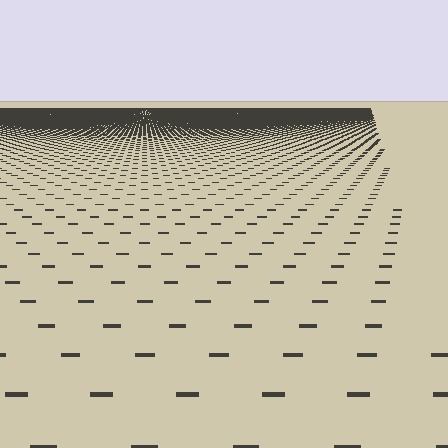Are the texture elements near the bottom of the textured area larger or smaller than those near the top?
Larger. Near the bottom, elements are closer to the viewer and appear at a bigger on-screen size.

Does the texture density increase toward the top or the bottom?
Density increases toward the top.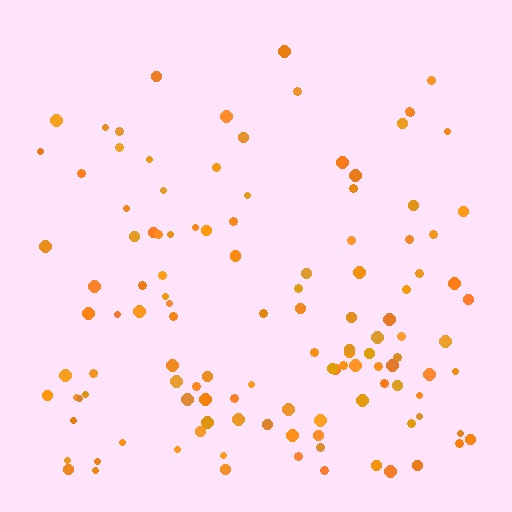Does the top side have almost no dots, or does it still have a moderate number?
Still a moderate number, just noticeably fewer than the bottom.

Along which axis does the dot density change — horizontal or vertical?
Vertical.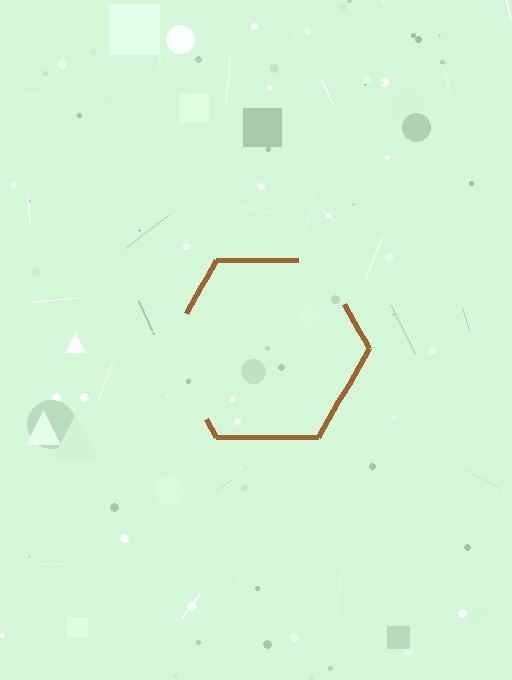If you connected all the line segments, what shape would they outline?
They would outline a hexagon.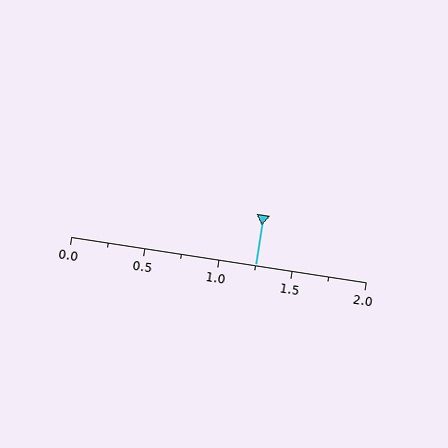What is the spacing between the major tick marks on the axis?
The major ticks are spaced 0.5 apart.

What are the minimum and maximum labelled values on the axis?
The axis runs from 0.0 to 2.0.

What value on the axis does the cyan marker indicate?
The marker indicates approximately 1.25.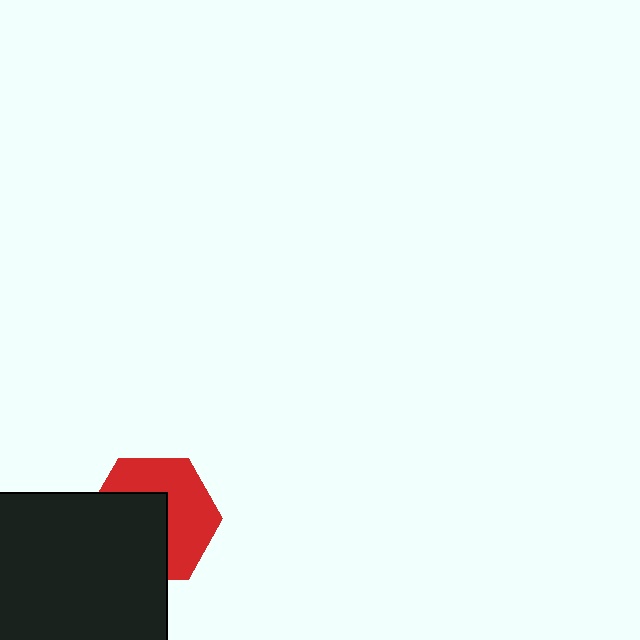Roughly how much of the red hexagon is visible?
About half of it is visible (roughly 52%).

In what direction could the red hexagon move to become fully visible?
The red hexagon could move toward the upper-right. That would shift it out from behind the black square entirely.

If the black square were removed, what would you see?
You would see the complete red hexagon.